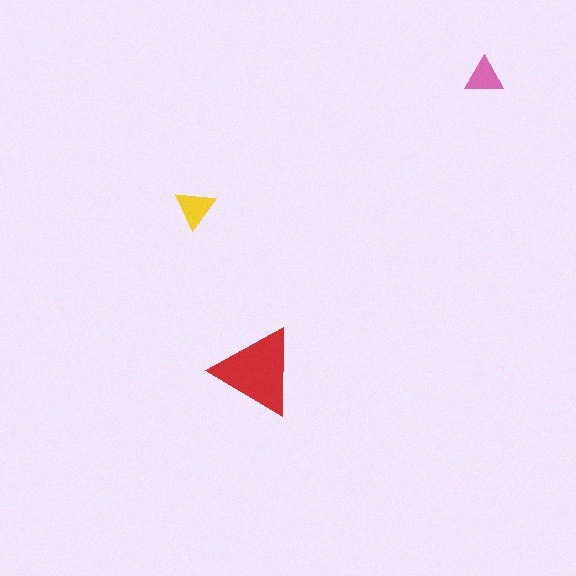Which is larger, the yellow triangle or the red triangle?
The red one.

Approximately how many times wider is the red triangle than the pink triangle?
About 2.5 times wider.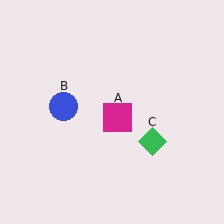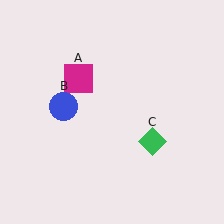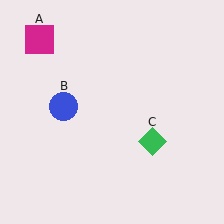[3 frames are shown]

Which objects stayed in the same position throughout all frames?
Blue circle (object B) and green diamond (object C) remained stationary.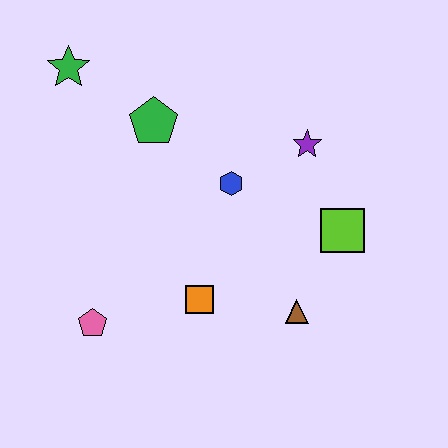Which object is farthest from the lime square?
The green star is farthest from the lime square.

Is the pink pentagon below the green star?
Yes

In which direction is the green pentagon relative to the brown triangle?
The green pentagon is above the brown triangle.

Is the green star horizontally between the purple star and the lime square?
No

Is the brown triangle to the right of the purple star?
No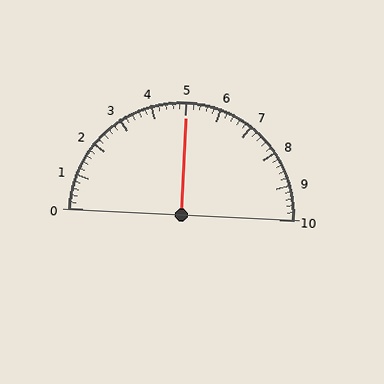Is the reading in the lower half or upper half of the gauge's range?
The reading is in the upper half of the range (0 to 10).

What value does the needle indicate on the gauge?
The needle indicates approximately 5.0.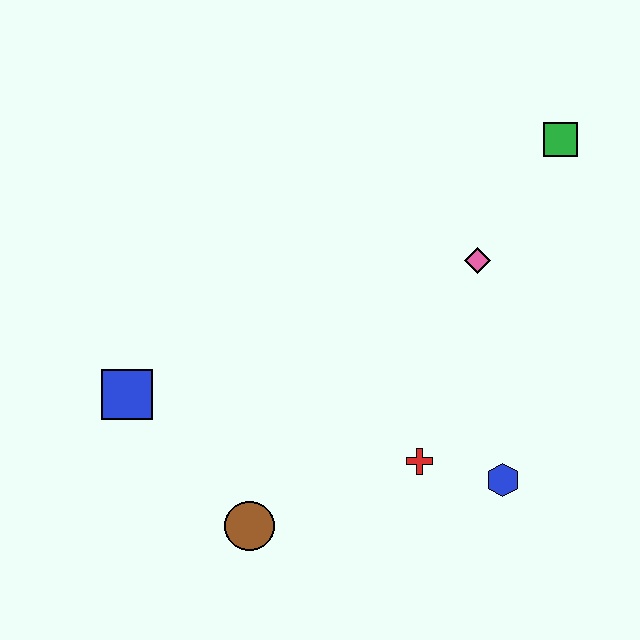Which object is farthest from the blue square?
The green square is farthest from the blue square.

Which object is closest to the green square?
The pink diamond is closest to the green square.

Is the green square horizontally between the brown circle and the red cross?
No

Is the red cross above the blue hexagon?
Yes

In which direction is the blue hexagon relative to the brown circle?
The blue hexagon is to the right of the brown circle.